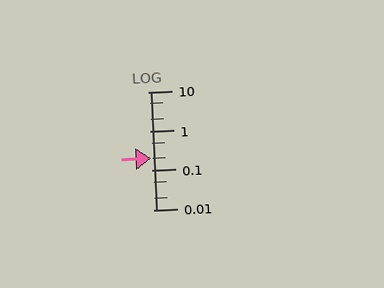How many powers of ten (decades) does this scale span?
The scale spans 3 decades, from 0.01 to 10.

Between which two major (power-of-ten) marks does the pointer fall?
The pointer is between 0.1 and 1.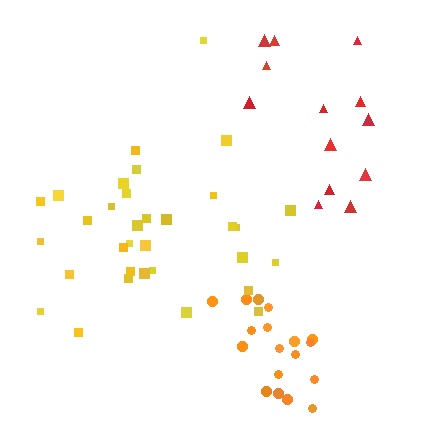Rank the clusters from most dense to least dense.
orange, yellow, red.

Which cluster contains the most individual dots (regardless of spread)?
Yellow (33).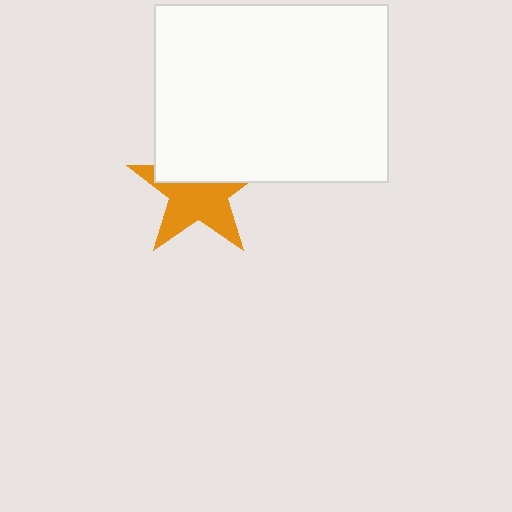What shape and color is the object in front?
The object in front is a white rectangle.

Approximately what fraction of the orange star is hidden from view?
Roughly 42% of the orange star is hidden behind the white rectangle.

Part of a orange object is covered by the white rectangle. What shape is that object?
It is a star.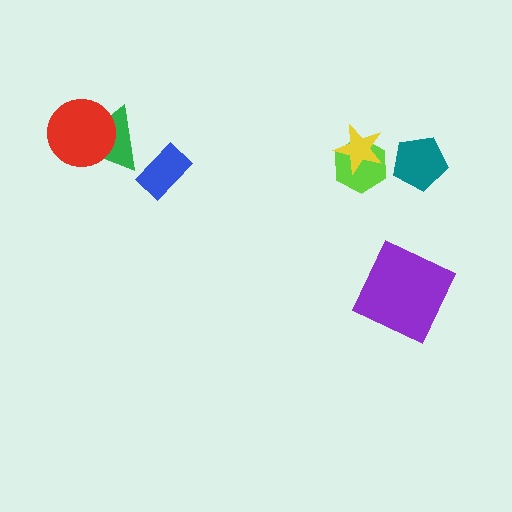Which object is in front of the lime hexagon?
The yellow star is in front of the lime hexagon.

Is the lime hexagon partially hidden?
Yes, it is partially covered by another shape.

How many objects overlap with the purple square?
0 objects overlap with the purple square.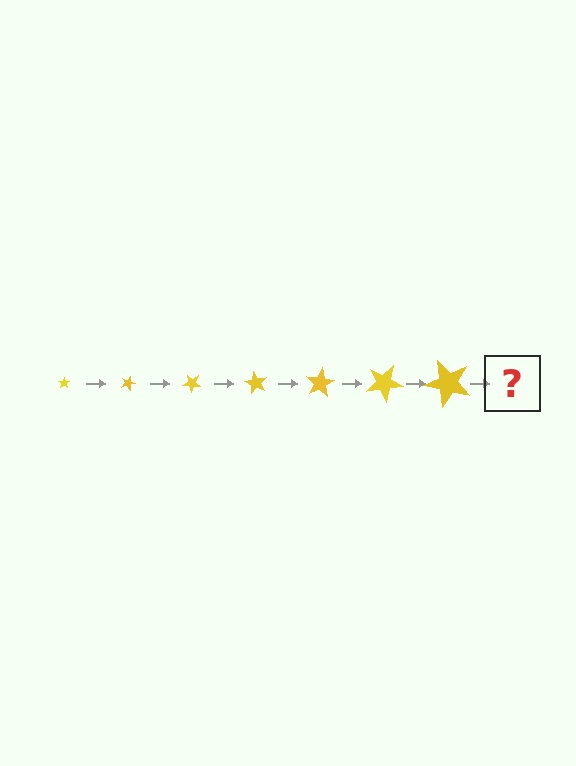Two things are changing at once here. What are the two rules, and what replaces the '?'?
The two rules are that the star grows larger each step and it rotates 20 degrees each step. The '?' should be a star, larger than the previous one and rotated 140 degrees from the start.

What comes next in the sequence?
The next element should be a star, larger than the previous one and rotated 140 degrees from the start.